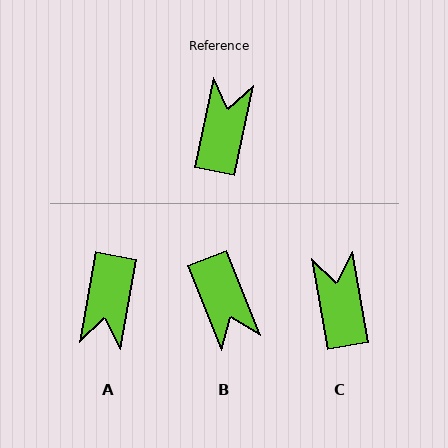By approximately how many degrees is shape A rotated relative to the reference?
Approximately 178 degrees clockwise.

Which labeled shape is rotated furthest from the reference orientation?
A, about 178 degrees away.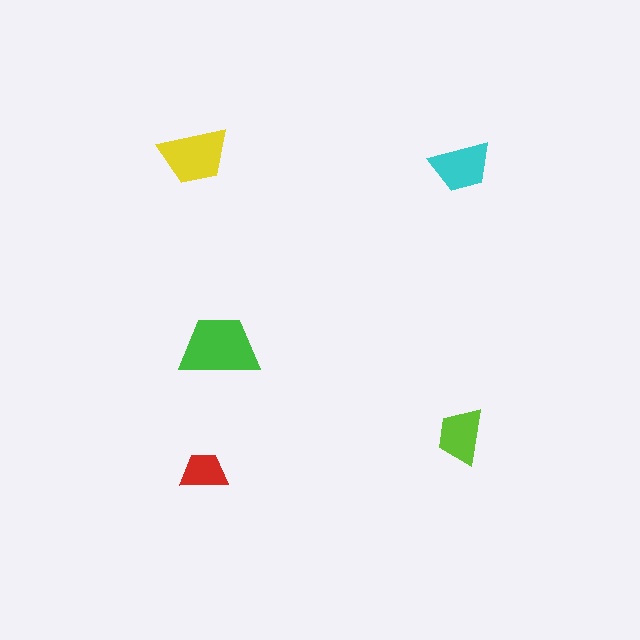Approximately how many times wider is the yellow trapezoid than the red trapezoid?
About 1.5 times wider.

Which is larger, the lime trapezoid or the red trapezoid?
The lime one.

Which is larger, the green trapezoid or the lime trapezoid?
The green one.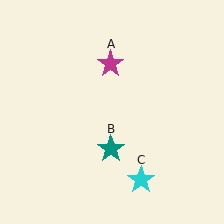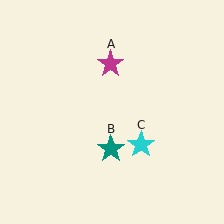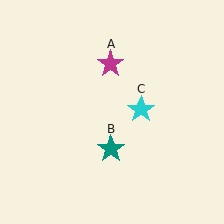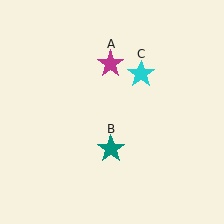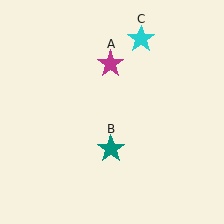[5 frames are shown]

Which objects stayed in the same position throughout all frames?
Magenta star (object A) and teal star (object B) remained stationary.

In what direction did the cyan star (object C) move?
The cyan star (object C) moved up.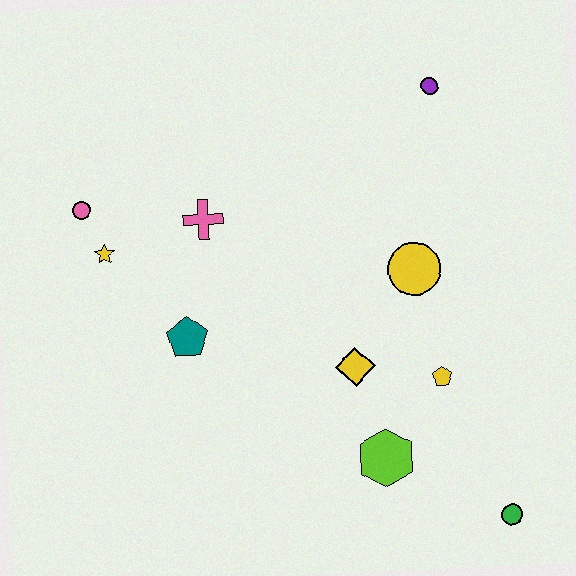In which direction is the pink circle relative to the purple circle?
The pink circle is to the left of the purple circle.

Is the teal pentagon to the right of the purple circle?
No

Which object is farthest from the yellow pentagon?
The pink circle is farthest from the yellow pentagon.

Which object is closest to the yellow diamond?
The yellow pentagon is closest to the yellow diamond.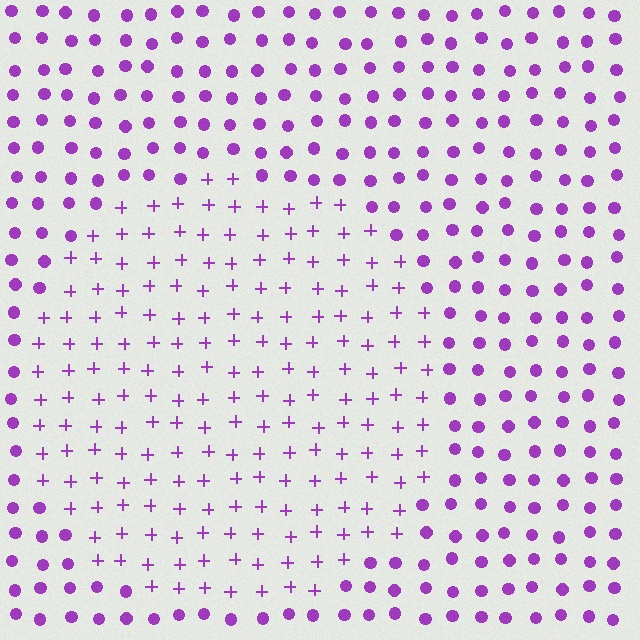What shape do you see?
I see a circle.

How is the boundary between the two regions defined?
The boundary is defined by a change in element shape: plus signs inside vs. circles outside. All elements share the same color and spacing.